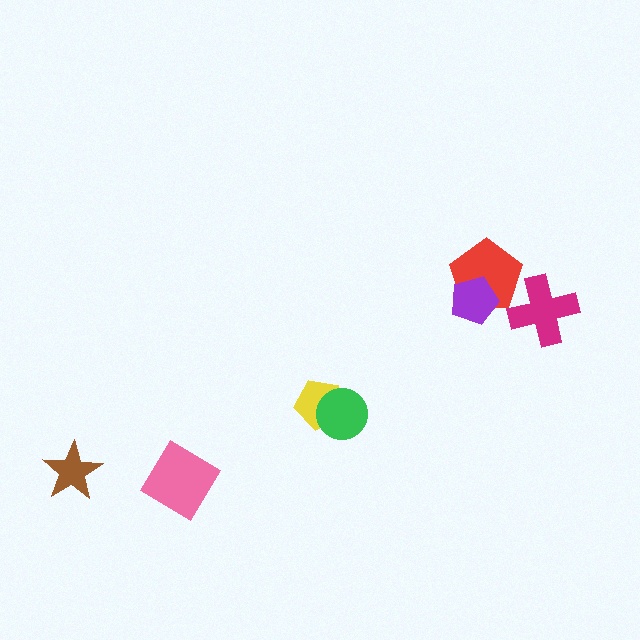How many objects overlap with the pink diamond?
0 objects overlap with the pink diamond.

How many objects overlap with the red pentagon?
1 object overlaps with the red pentagon.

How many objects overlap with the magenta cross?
0 objects overlap with the magenta cross.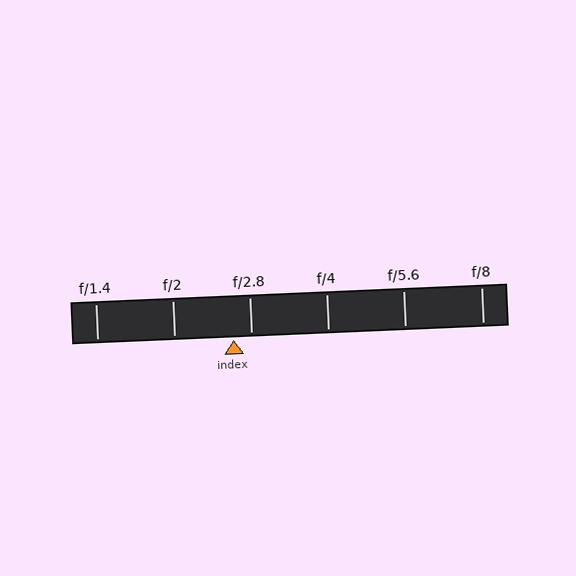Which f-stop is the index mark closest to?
The index mark is closest to f/2.8.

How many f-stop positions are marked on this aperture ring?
There are 6 f-stop positions marked.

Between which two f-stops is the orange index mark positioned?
The index mark is between f/2 and f/2.8.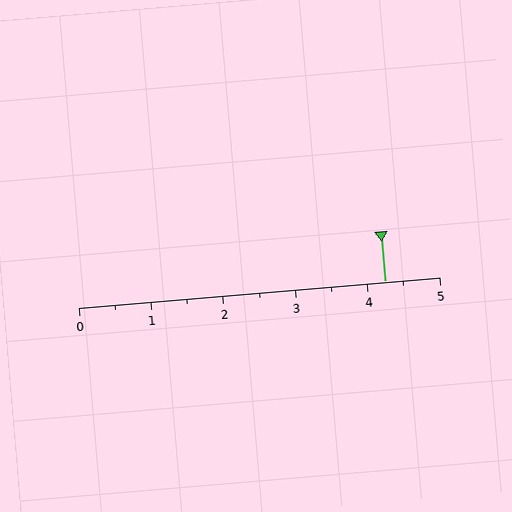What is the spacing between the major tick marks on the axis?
The major ticks are spaced 1 apart.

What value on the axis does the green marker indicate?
The marker indicates approximately 4.2.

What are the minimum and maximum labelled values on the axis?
The axis runs from 0 to 5.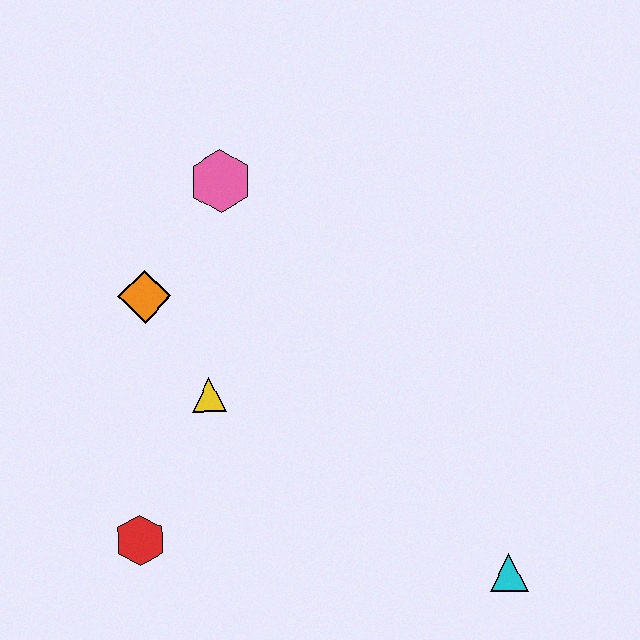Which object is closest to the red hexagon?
The yellow triangle is closest to the red hexagon.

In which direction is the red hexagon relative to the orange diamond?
The red hexagon is below the orange diamond.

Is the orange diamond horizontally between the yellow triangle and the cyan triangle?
No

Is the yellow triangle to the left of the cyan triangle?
Yes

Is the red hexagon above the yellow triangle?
No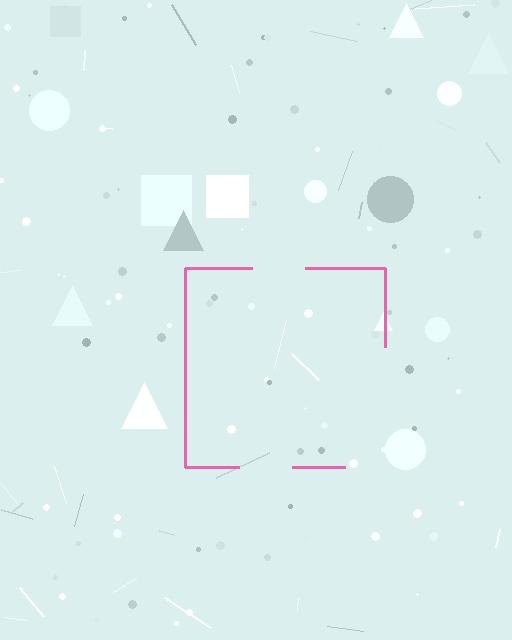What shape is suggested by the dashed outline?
The dashed outline suggests a square.